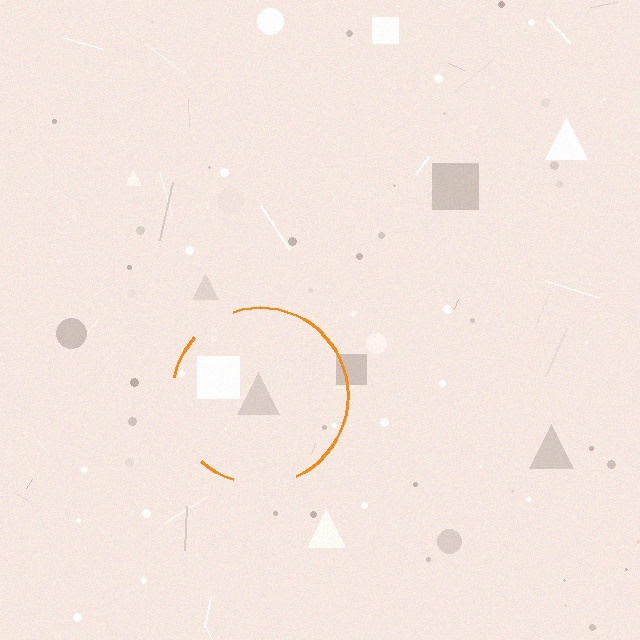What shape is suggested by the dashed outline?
The dashed outline suggests a circle.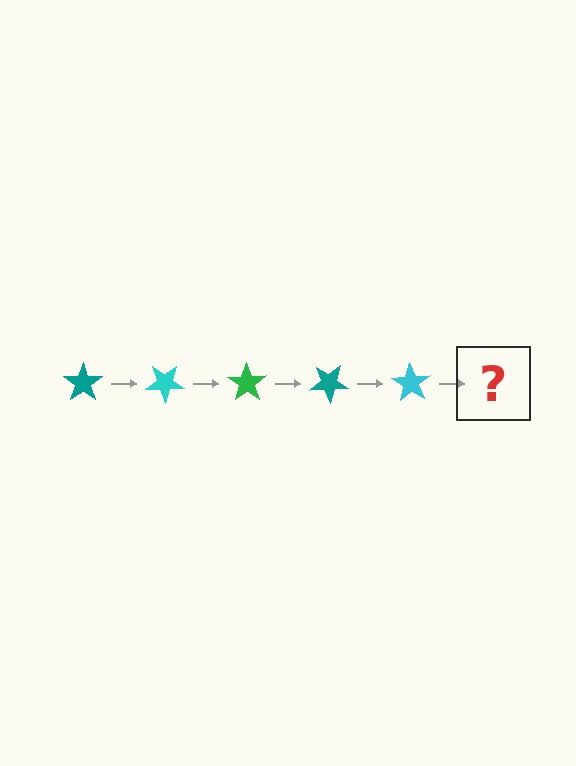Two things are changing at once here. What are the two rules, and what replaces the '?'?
The two rules are that it rotates 35 degrees each step and the color cycles through teal, cyan, and green. The '?' should be a green star, rotated 175 degrees from the start.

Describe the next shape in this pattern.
It should be a green star, rotated 175 degrees from the start.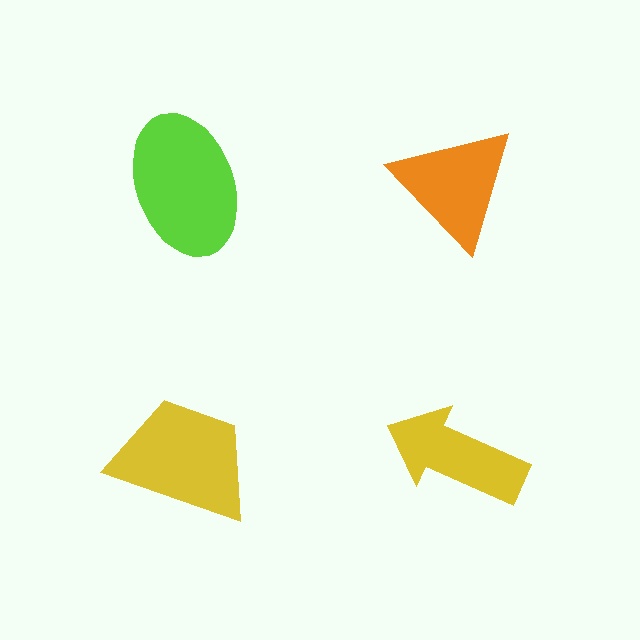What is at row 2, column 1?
A yellow trapezoid.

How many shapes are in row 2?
2 shapes.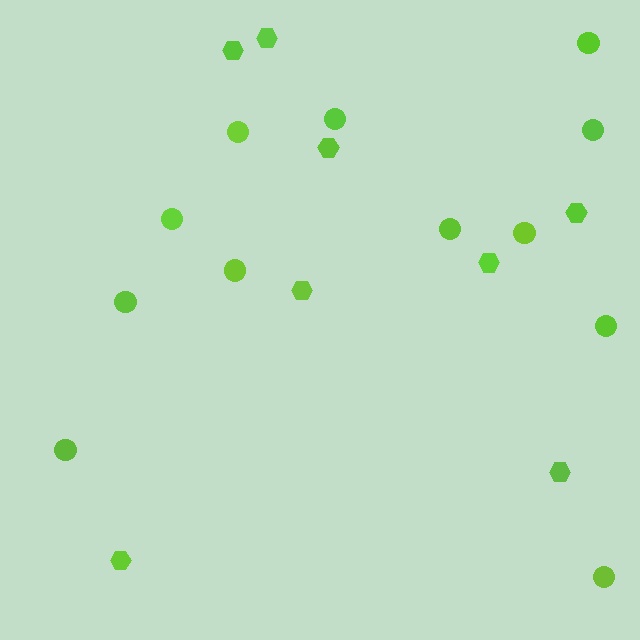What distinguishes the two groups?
There are 2 groups: one group of circles (12) and one group of hexagons (8).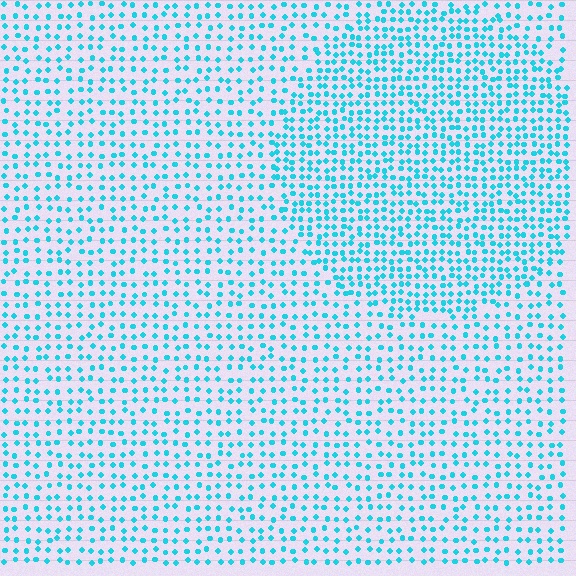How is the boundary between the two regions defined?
The boundary is defined by a change in element density (approximately 1.7x ratio). All elements are the same color, size, and shape.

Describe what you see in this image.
The image contains small cyan elements arranged at two different densities. A circle-shaped region is visible where the elements are more densely packed than the surrounding area.